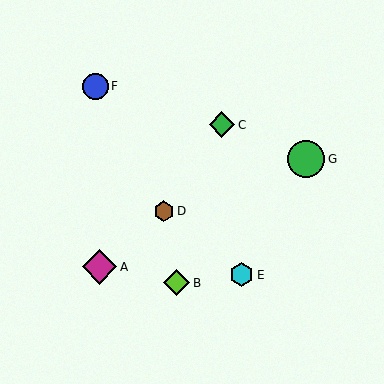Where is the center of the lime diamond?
The center of the lime diamond is at (177, 283).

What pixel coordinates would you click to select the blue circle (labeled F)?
Click at (95, 86) to select the blue circle F.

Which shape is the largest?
The green circle (labeled G) is the largest.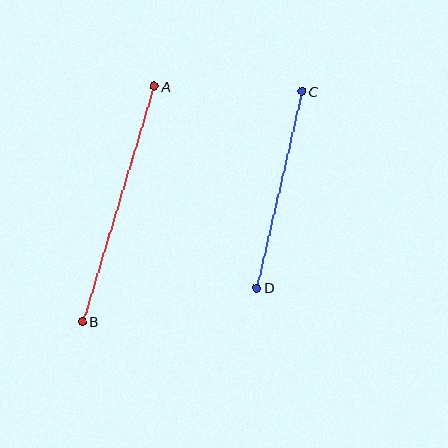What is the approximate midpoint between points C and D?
The midpoint is at approximately (279, 190) pixels.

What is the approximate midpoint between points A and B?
The midpoint is at approximately (118, 204) pixels.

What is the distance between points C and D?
The distance is approximately 201 pixels.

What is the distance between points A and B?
The distance is approximately 246 pixels.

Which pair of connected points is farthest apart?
Points A and B are farthest apart.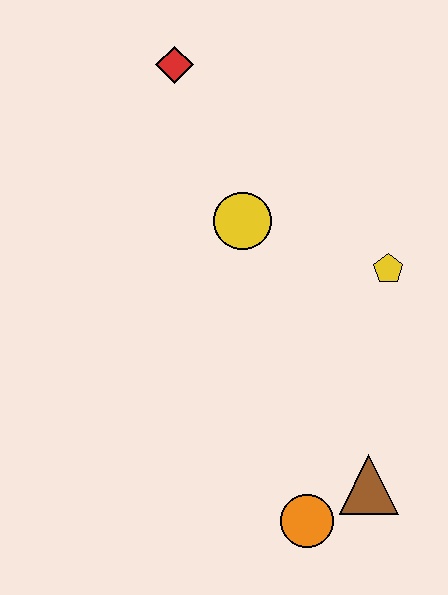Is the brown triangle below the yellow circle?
Yes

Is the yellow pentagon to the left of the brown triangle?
No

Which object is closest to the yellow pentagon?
The yellow circle is closest to the yellow pentagon.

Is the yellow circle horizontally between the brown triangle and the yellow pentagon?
No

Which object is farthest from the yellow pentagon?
The red diamond is farthest from the yellow pentagon.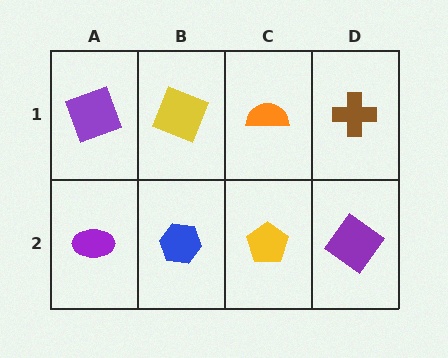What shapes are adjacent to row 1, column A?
A purple ellipse (row 2, column A), a yellow square (row 1, column B).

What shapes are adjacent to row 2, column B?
A yellow square (row 1, column B), a purple ellipse (row 2, column A), a yellow pentagon (row 2, column C).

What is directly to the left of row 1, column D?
An orange semicircle.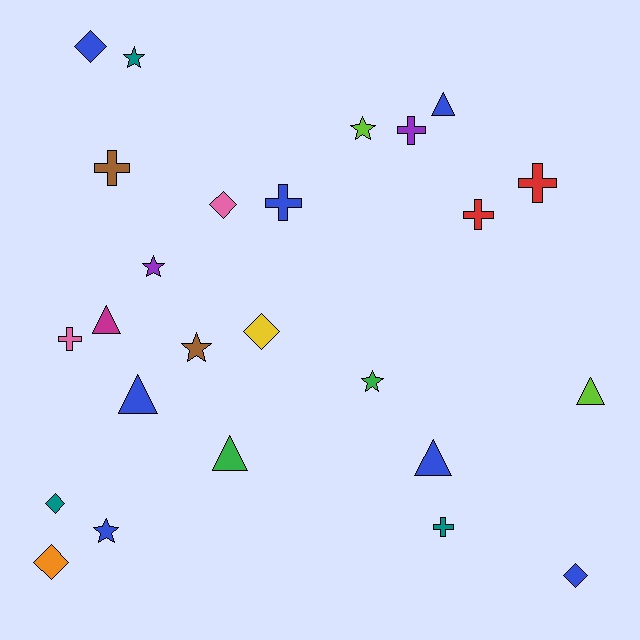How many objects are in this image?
There are 25 objects.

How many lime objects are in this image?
There are 2 lime objects.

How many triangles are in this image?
There are 6 triangles.